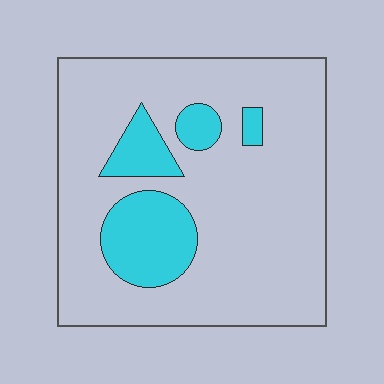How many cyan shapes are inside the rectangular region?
4.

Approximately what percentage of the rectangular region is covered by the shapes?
Approximately 20%.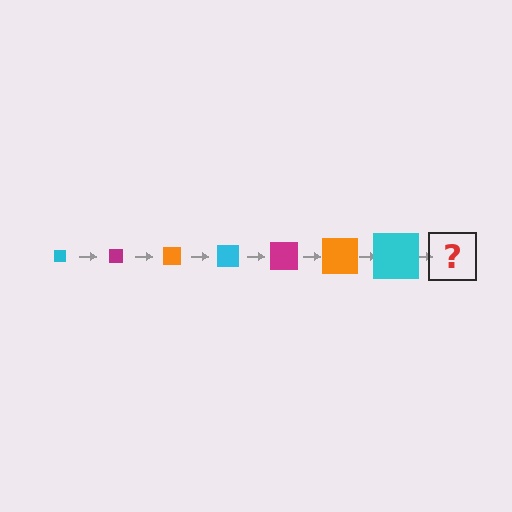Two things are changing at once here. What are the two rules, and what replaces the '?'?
The two rules are that the square grows larger each step and the color cycles through cyan, magenta, and orange. The '?' should be a magenta square, larger than the previous one.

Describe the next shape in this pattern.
It should be a magenta square, larger than the previous one.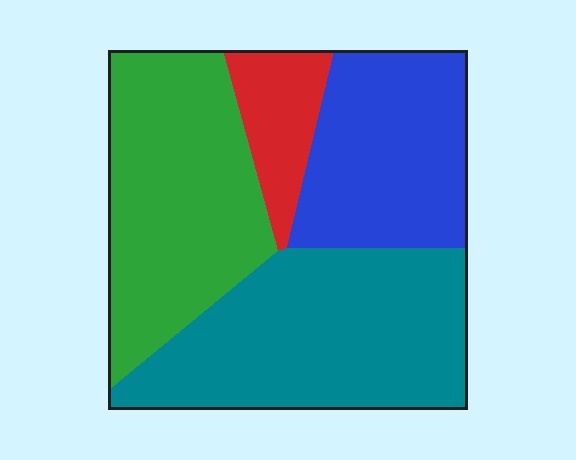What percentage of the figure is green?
Green takes up about one third (1/3) of the figure.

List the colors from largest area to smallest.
From largest to smallest: teal, green, blue, red.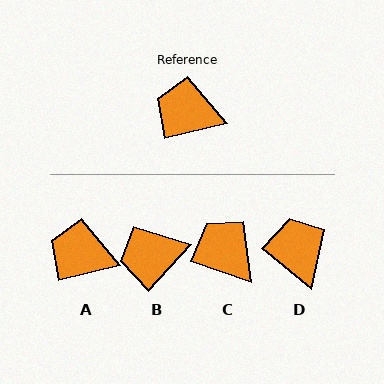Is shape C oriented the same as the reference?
No, it is off by about 33 degrees.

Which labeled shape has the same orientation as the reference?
A.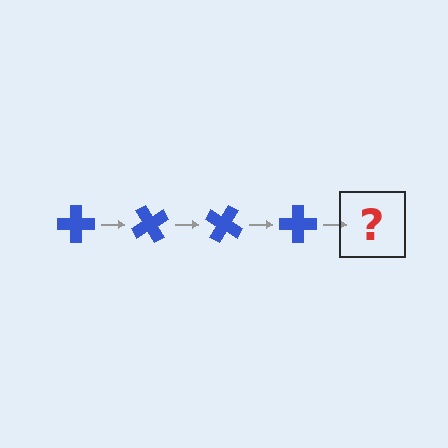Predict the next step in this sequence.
The next step is a blue cross rotated 240 degrees.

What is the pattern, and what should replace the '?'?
The pattern is that the cross rotates 60 degrees each step. The '?' should be a blue cross rotated 240 degrees.